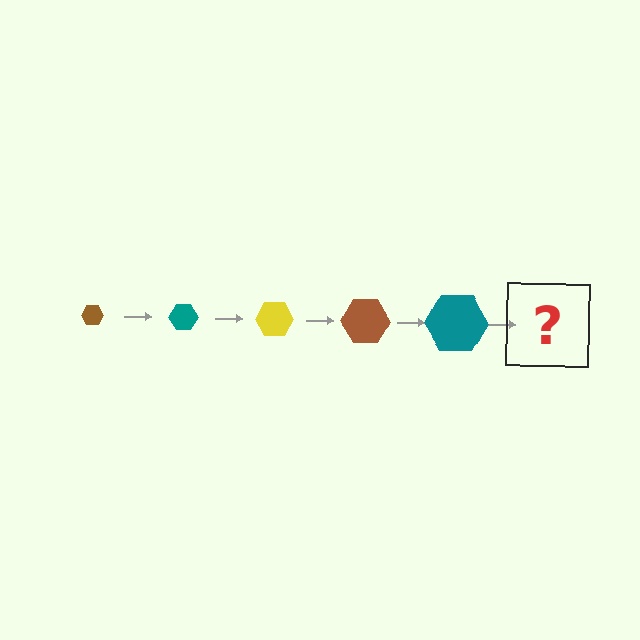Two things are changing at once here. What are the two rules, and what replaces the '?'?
The two rules are that the hexagon grows larger each step and the color cycles through brown, teal, and yellow. The '?' should be a yellow hexagon, larger than the previous one.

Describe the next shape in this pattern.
It should be a yellow hexagon, larger than the previous one.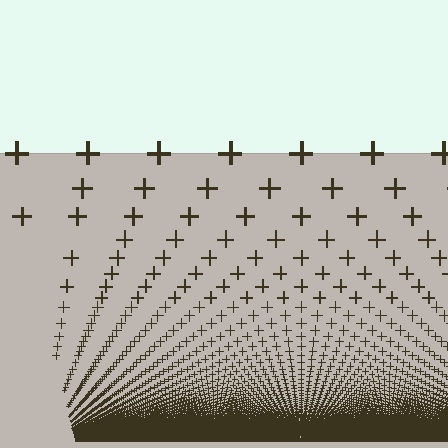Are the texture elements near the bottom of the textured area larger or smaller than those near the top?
Smaller. The gradient is inverted — elements near the bottom are smaller and denser.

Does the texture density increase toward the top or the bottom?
Density increases toward the bottom.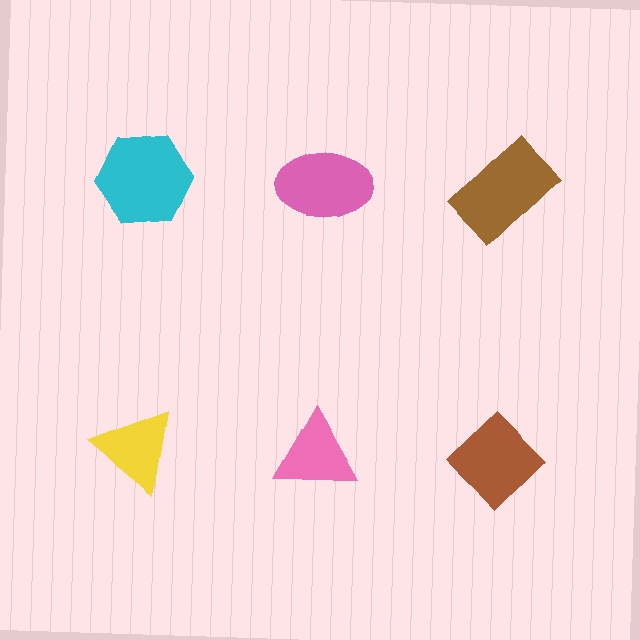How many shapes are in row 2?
3 shapes.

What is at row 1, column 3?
A brown rectangle.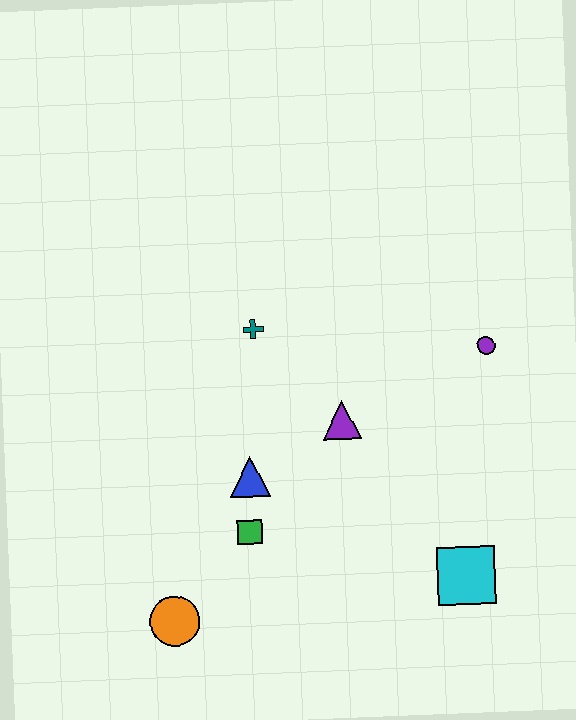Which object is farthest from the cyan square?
The teal cross is farthest from the cyan square.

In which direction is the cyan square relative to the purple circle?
The cyan square is below the purple circle.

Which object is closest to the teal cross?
The purple triangle is closest to the teal cross.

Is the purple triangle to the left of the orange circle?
No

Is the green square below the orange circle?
No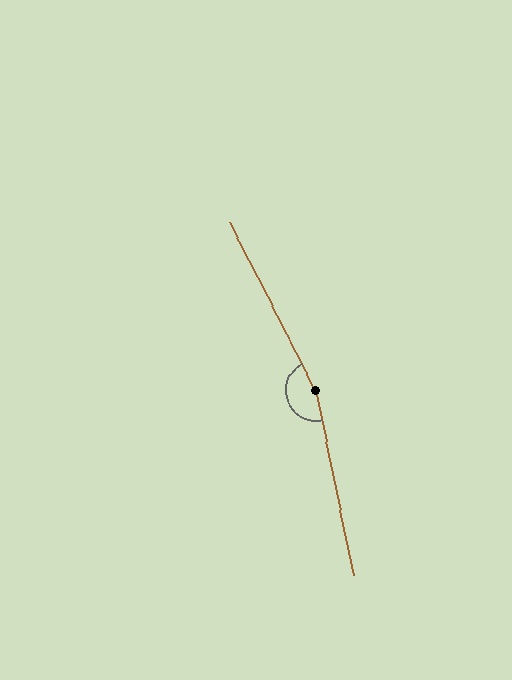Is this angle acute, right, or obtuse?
It is obtuse.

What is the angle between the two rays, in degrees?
Approximately 164 degrees.